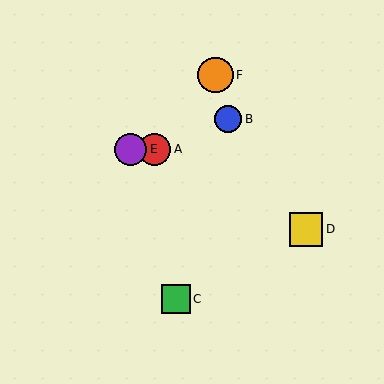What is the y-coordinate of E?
Object E is at y≈149.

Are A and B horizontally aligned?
No, A is at y≈149 and B is at y≈119.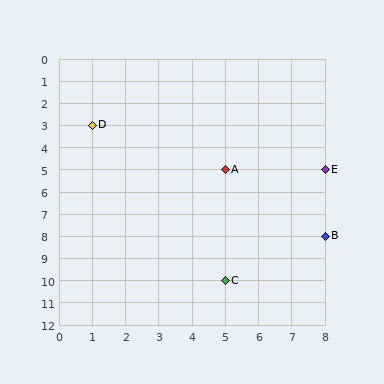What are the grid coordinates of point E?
Point E is at grid coordinates (8, 5).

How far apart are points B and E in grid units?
Points B and E are 3 rows apart.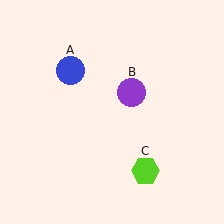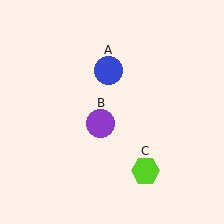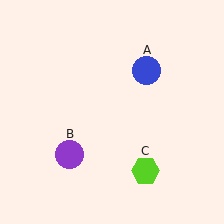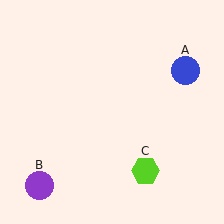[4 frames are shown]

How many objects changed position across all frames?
2 objects changed position: blue circle (object A), purple circle (object B).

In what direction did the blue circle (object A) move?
The blue circle (object A) moved right.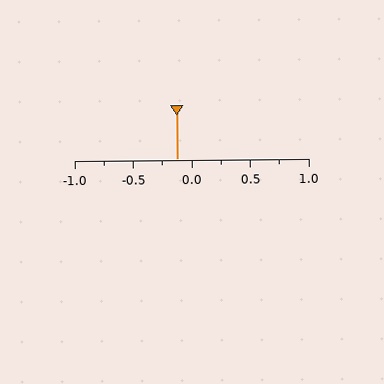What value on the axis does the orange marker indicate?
The marker indicates approximately -0.12.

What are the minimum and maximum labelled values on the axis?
The axis runs from -1.0 to 1.0.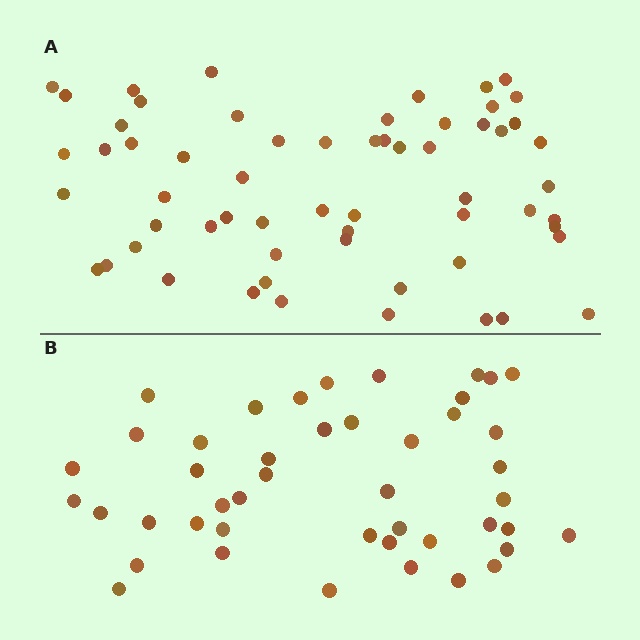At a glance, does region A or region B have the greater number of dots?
Region A (the top region) has more dots.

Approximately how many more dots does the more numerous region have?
Region A has approximately 15 more dots than region B.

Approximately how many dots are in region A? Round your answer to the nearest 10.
About 60 dots.